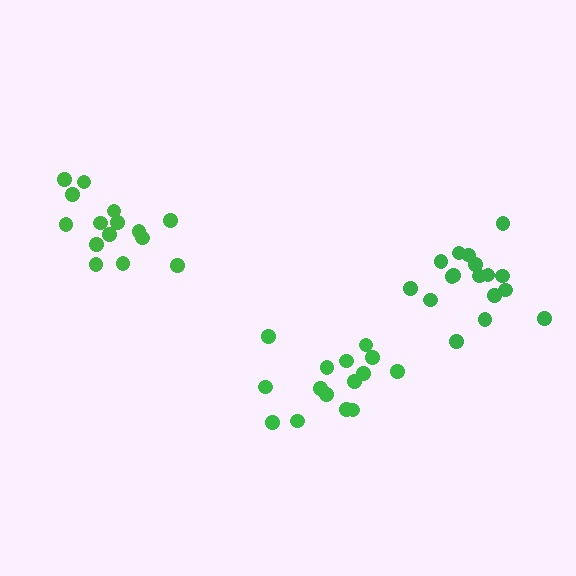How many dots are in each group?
Group 1: 17 dots, Group 2: 15 dots, Group 3: 15 dots (47 total).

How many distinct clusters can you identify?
There are 3 distinct clusters.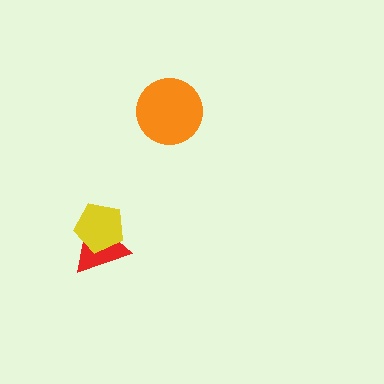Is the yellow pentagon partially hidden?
No, no other shape covers it.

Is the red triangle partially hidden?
Yes, it is partially covered by another shape.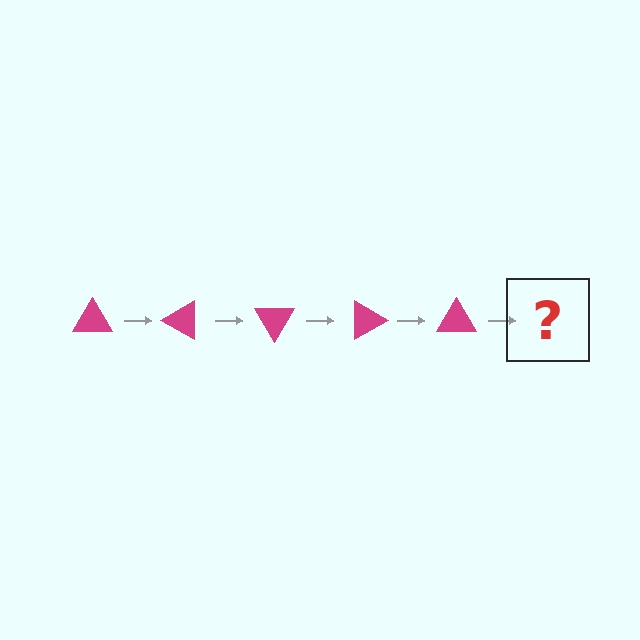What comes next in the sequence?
The next element should be a magenta triangle rotated 150 degrees.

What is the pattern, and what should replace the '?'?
The pattern is that the triangle rotates 30 degrees each step. The '?' should be a magenta triangle rotated 150 degrees.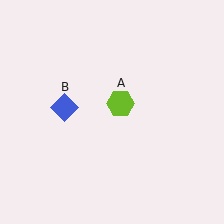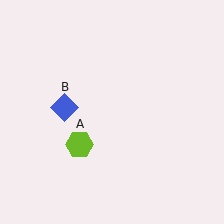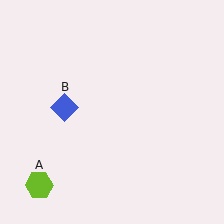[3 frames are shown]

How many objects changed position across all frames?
1 object changed position: lime hexagon (object A).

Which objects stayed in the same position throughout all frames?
Blue diamond (object B) remained stationary.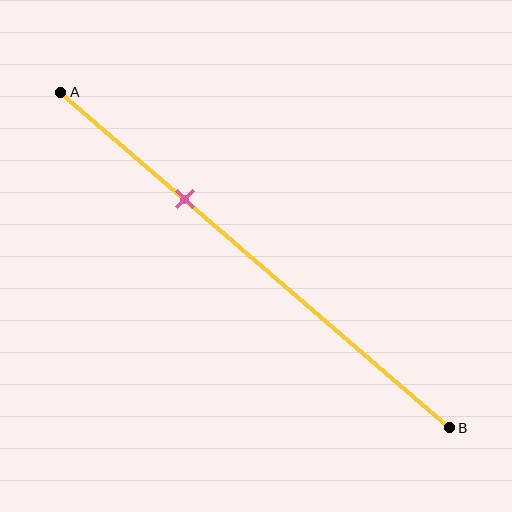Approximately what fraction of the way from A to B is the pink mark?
The pink mark is approximately 30% of the way from A to B.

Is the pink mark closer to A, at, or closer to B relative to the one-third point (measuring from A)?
The pink mark is approximately at the one-third point of segment AB.